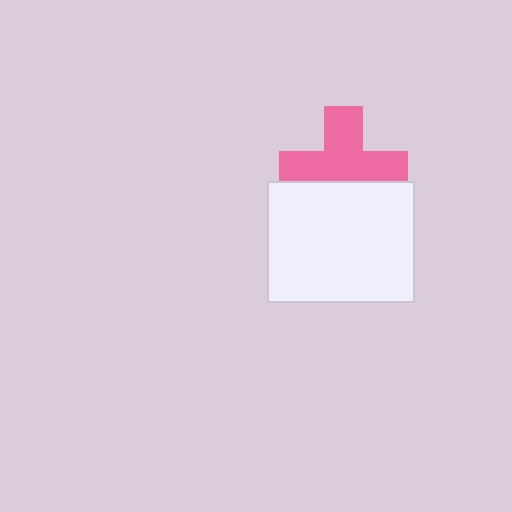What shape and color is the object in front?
The object in front is a white rectangle.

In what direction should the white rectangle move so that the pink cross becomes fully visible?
The white rectangle should move down. That is the shortest direction to clear the overlap and leave the pink cross fully visible.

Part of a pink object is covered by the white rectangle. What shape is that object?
It is a cross.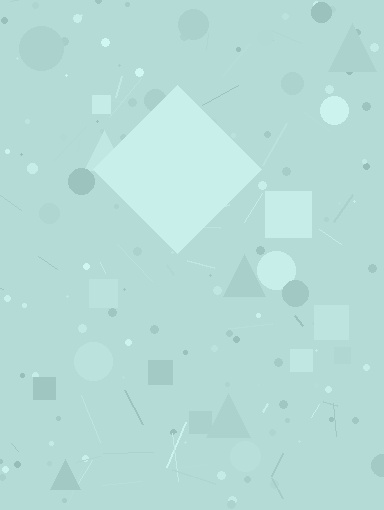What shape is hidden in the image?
A diamond is hidden in the image.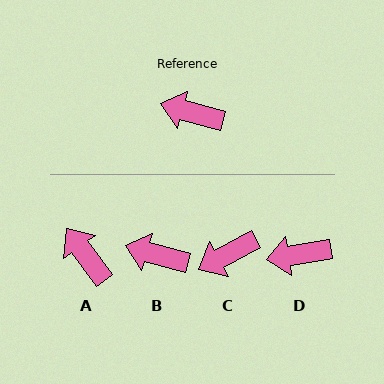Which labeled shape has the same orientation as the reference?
B.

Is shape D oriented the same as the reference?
No, it is off by about 25 degrees.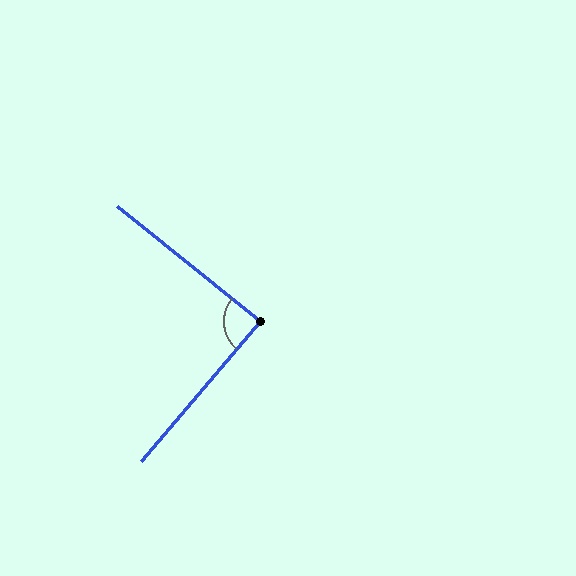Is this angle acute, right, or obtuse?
It is approximately a right angle.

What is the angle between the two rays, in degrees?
Approximately 88 degrees.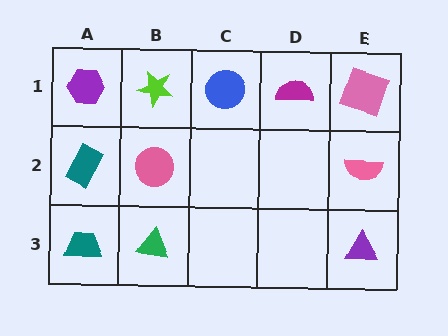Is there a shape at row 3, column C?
No, that cell is empty.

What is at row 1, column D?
A magenta semicircle.